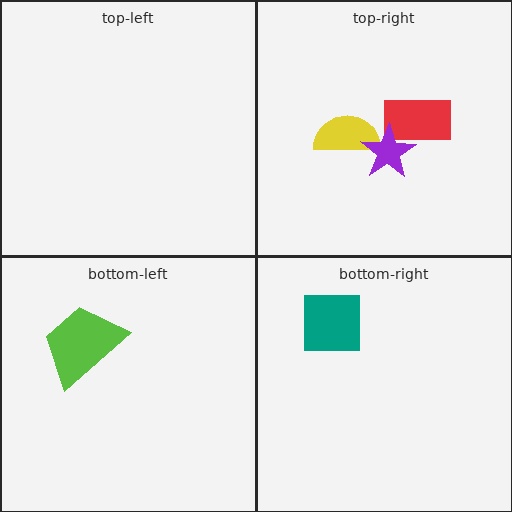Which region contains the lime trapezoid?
The bottom-left region.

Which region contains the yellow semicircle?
The top-right region.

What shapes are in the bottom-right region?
The teal square.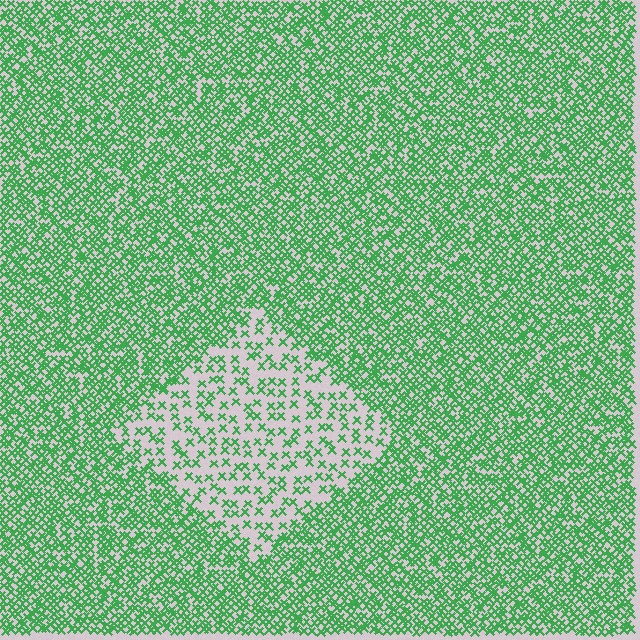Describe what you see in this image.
The image contains small green elements arranged at two different densities. A diamond-shaped region is visible where the elements are less densely packed than the surrounding area.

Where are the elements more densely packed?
The elements are more densely packed outside the diamond boundary.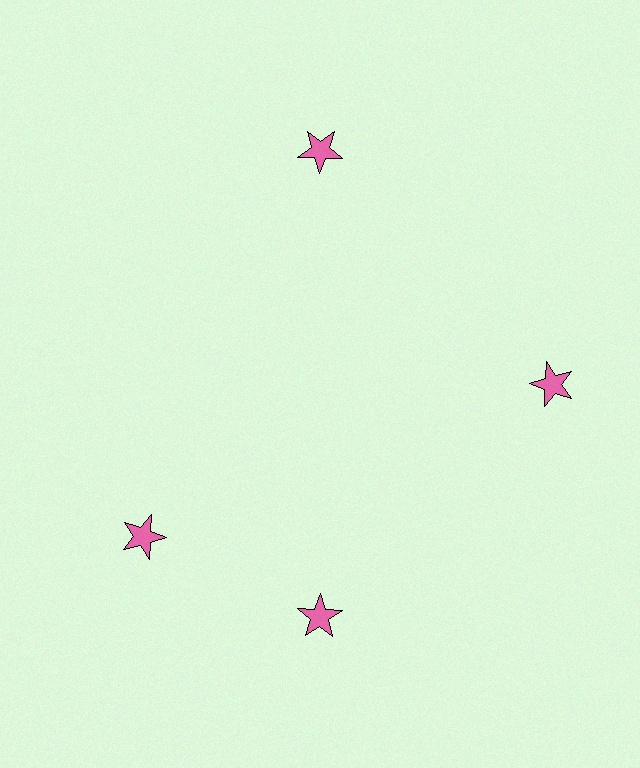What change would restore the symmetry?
The symmetry would be restored by rotating it back into even spacing with its neighbors so that all 4 stars sit at equal angles and equal distance from the center.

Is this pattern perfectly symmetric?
No. The 4 pink stars are arranged in a ring, but one element near the 9 o'clock position is rotated out of alignment along the ring, breaking the 4-fold rotational symmetry.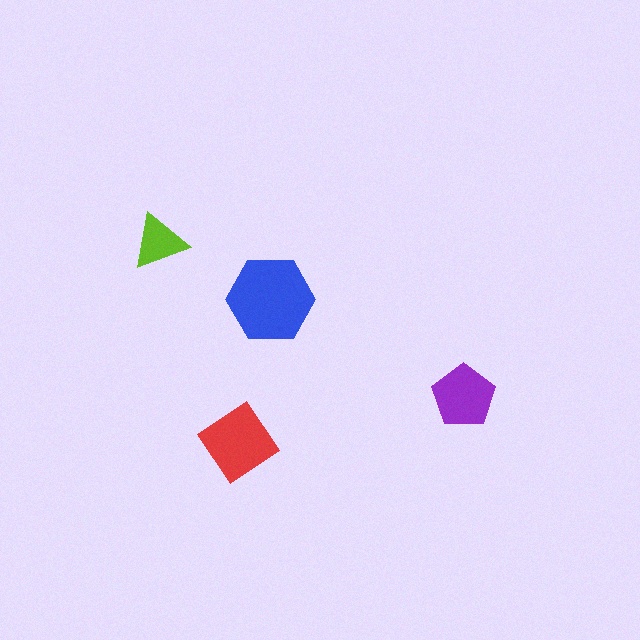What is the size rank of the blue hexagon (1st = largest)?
1st.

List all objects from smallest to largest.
The lime triangle, the purple pentagon, the red diamond, the blue hexagon.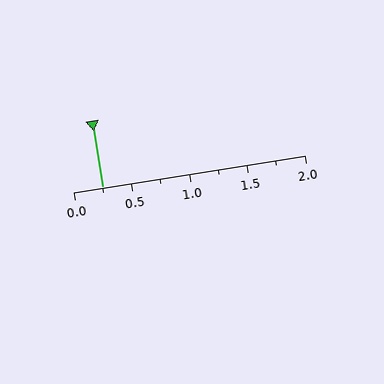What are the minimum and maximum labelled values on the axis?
The axis runs from 0.0 to 2.0.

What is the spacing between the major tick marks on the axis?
The major ticks are spaced 0.5 apart.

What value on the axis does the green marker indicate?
The marker indicates approximately 0.25.